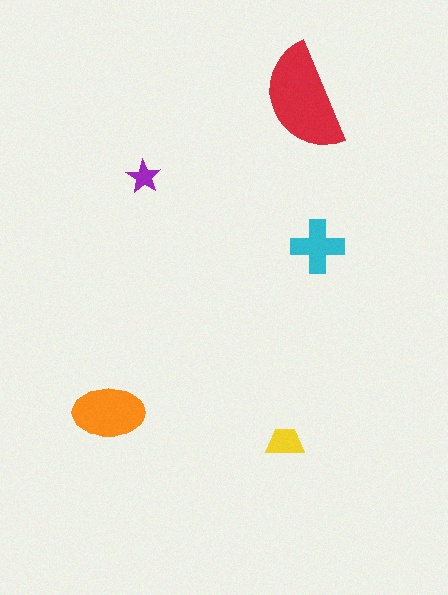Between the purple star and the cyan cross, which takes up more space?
The cyan cross.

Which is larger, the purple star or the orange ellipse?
The orange ellipse.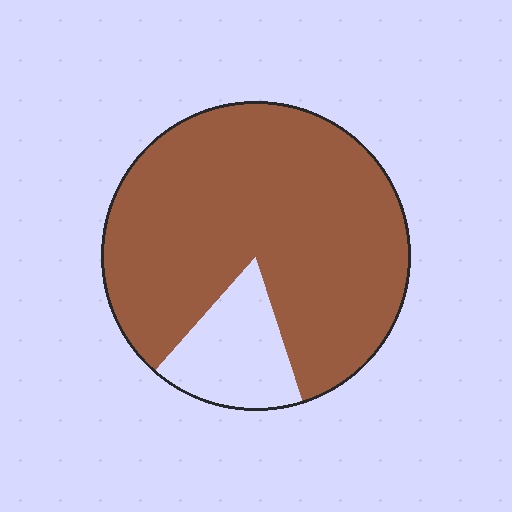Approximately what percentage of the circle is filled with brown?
Approximately 85%.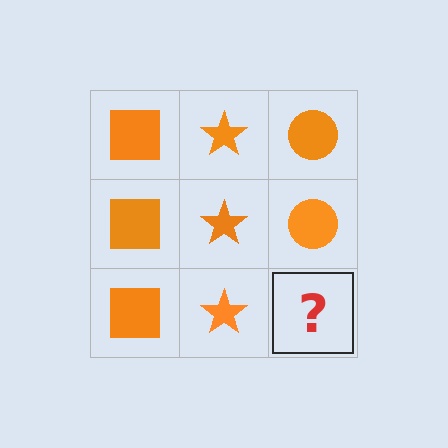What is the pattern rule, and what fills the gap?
The rule is that each column has a consistent shape. The gap should be filled with an orange circle.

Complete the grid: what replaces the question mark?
The question mark should be replaced with an orange circle.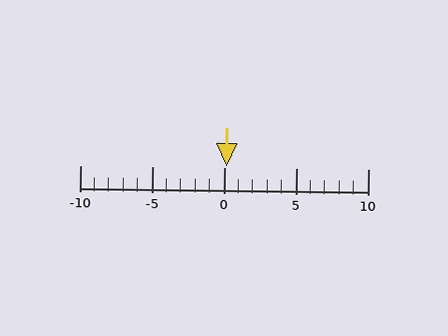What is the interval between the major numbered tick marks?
The major tick marks are spaced 5 units apart.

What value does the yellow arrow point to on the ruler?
The yellow arrow points to approximately 0.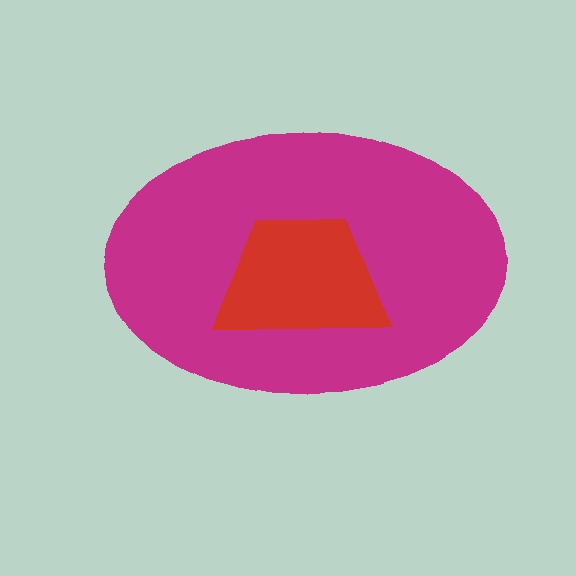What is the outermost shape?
The magenta ellipse.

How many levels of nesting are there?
2.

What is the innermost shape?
The red trapezoid.